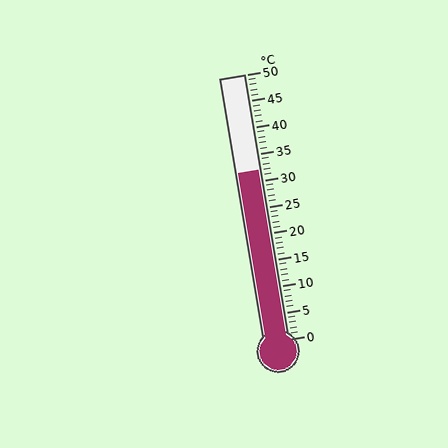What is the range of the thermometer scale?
The thermometer scale ranges from 0°C to 50°C.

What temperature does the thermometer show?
The thermometer shows approximately 32°C.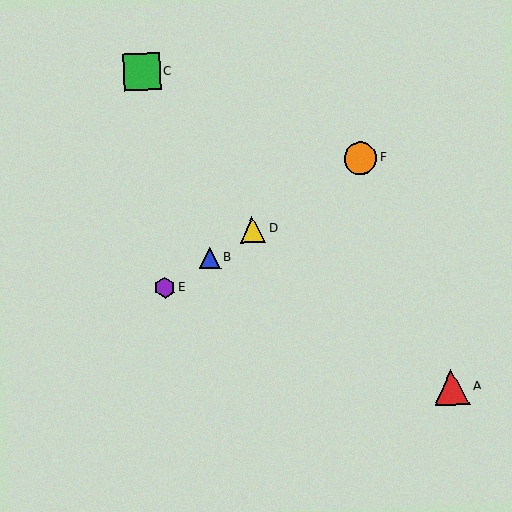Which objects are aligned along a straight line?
Objects B, D, E, F are aligned along a straight line.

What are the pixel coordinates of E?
Object E is at (165, 288).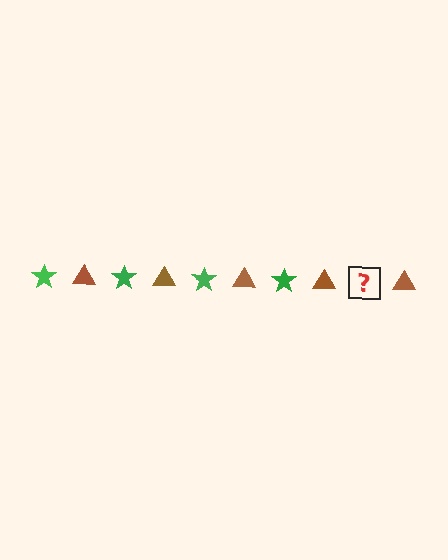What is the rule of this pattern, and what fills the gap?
The rule is that the pattern alternates between green star and brown triangle. The gap should be filled with a green star.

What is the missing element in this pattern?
The missing element is a green star.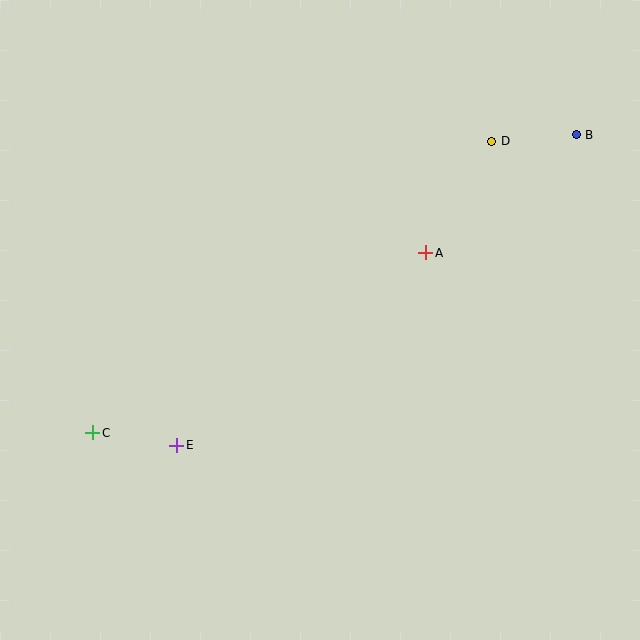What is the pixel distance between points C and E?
The distance between C and E is 85 pixels.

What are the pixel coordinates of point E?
Point E is at (177, 445).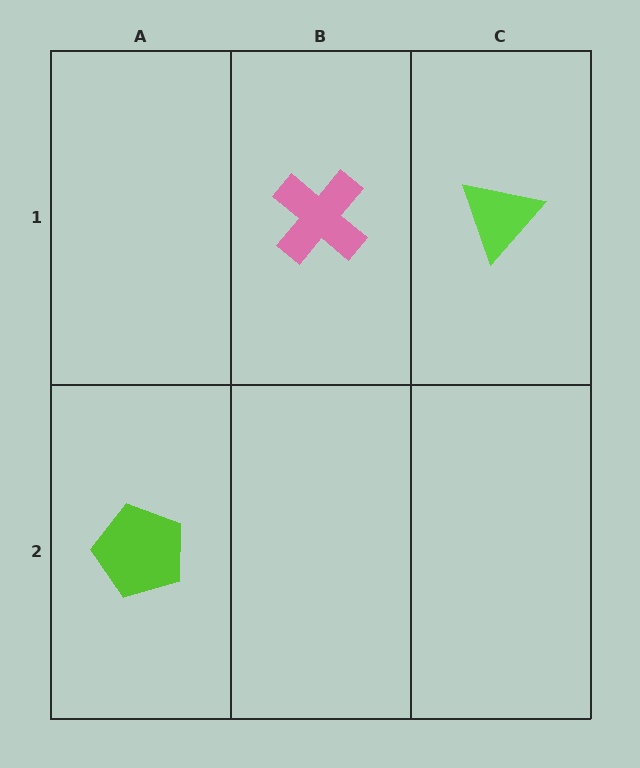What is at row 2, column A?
A lime pentagon.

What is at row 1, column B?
A pink cross.